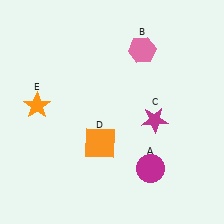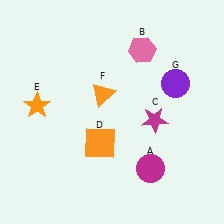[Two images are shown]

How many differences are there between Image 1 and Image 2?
There are 2 differences between the two images.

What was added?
An orange triangle (F), a purple circle (G) were added in Image 2.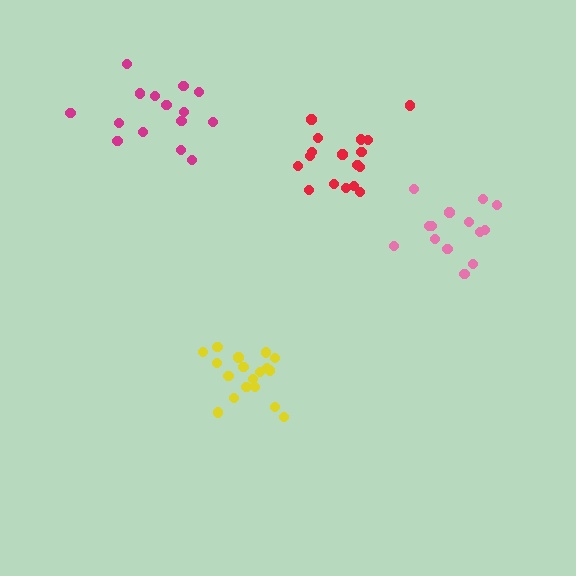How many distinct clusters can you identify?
There are 4 distinct clusters.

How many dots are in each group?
Group 1: 18 dots, Group 2: 14 dots, Group 3: 17 dots, Group 4: 15 dots (64 total).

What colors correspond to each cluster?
The clusters are colored: yellow, pink, red, magenta.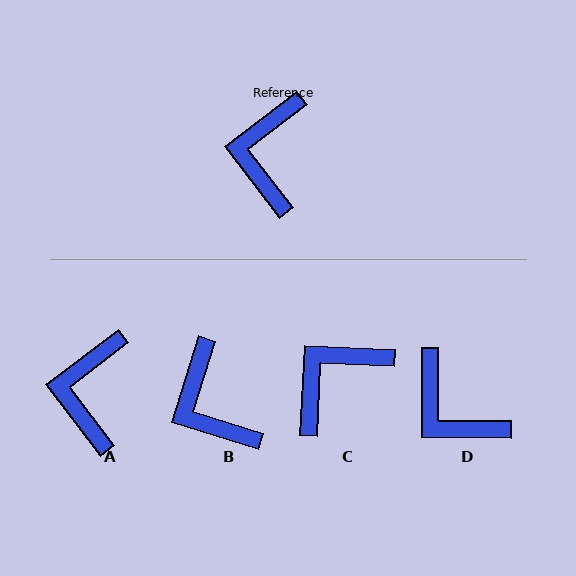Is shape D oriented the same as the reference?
No, it is off by about 53 degrees.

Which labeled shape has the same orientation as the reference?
A.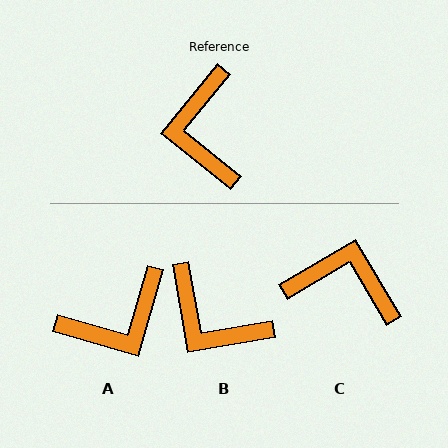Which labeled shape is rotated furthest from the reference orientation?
A, about 113 degrees away.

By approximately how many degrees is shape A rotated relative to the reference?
Approximately 113 degrees counter-clockwise.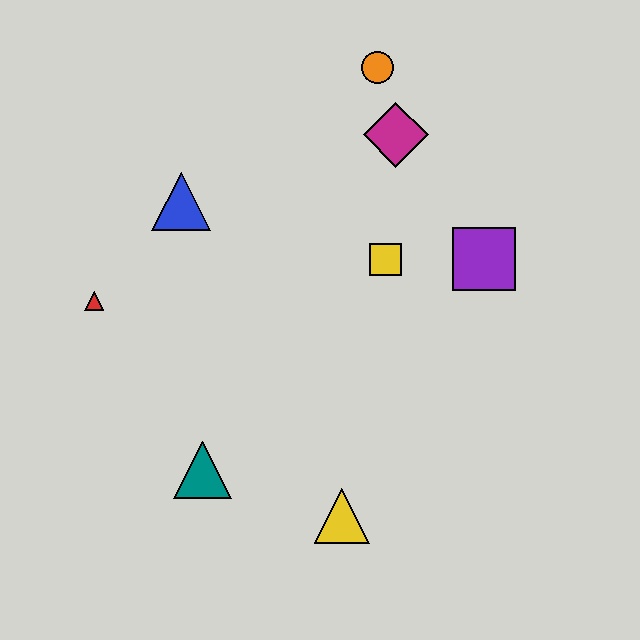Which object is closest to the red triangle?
The blue triangle is closest to the red triangle.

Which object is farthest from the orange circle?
The yellow triangle is farthest from the orange circle.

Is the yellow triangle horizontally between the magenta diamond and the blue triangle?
Yes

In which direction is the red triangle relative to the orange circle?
The red triangle is to the left of the orange circle.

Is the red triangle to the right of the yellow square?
No